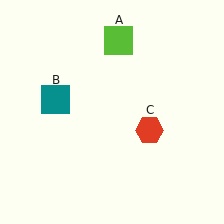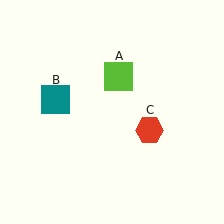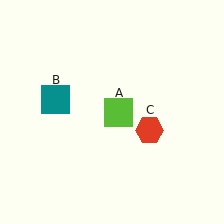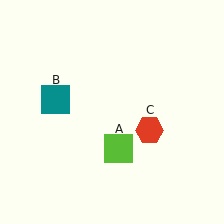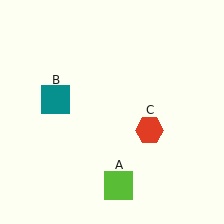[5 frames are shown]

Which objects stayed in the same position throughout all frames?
Teal square (object B) and red hexagon (object C) remained stationary.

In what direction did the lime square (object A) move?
The lime square (object A) moved down.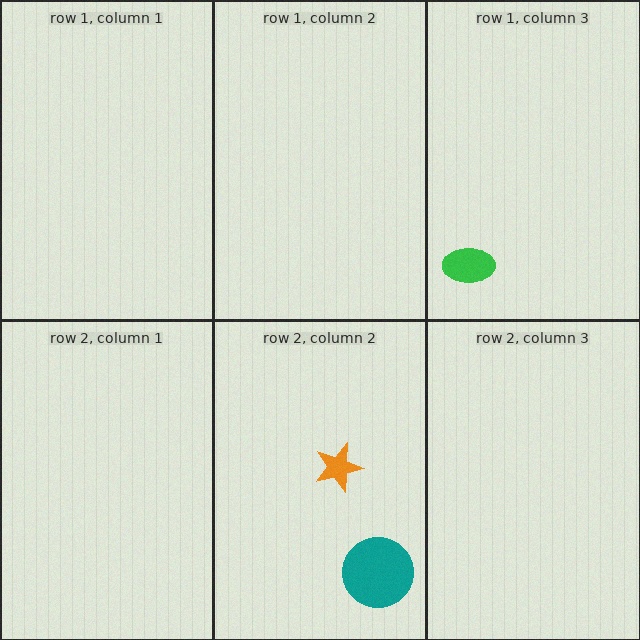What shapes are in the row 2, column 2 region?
The orange star, the teal circle.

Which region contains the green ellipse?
The row 1, column 3 region.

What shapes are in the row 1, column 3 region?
The green ellipse.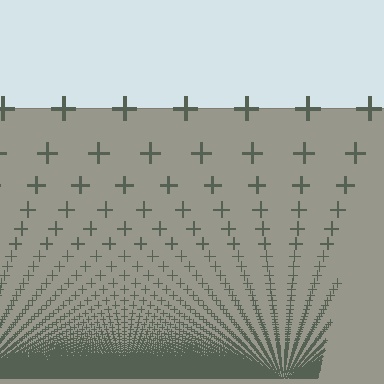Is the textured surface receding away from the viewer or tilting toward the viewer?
The surface appears to tilt toward the viewer. Texture elements get larger and sparser toward the top.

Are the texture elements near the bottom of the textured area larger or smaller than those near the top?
Smaller. The gradient is inverted — elements near the bottom are smaller and denser.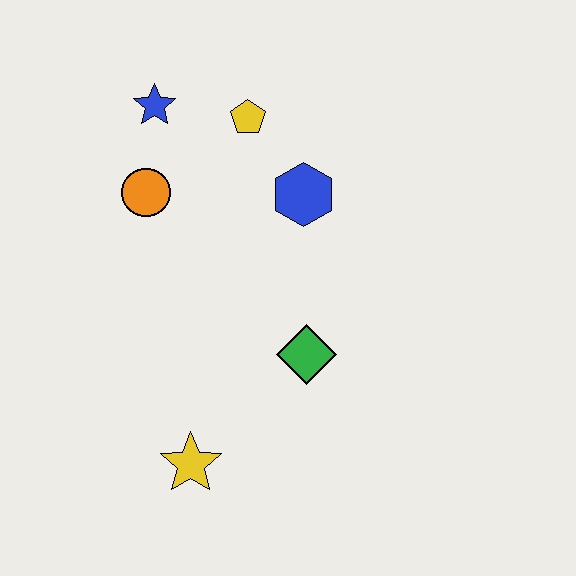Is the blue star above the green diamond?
Yes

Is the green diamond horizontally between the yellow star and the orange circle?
No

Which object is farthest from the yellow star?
The blue star is farthest from the yellow star.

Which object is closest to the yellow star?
The green diamond is closest to the yellow star.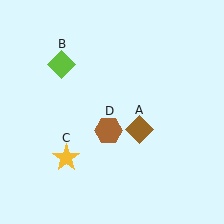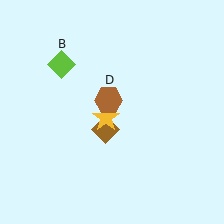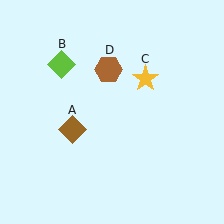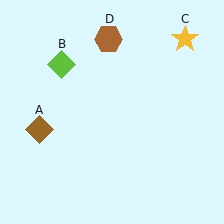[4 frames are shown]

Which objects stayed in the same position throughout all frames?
Lime diamond (object B) remained stationary.